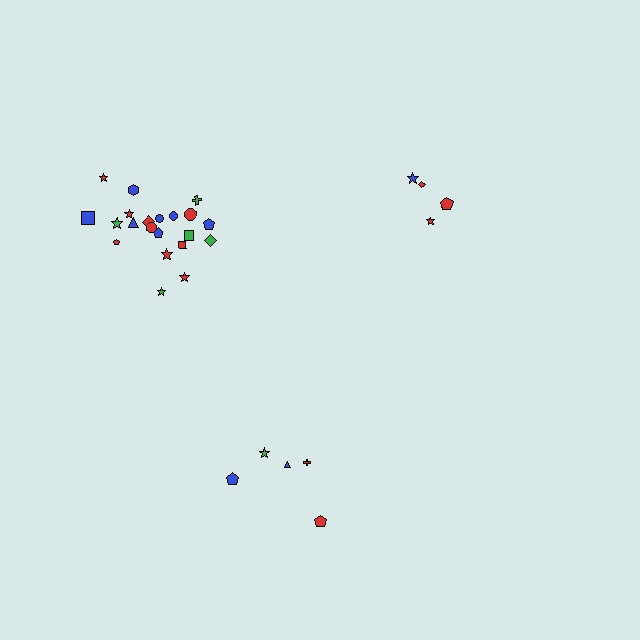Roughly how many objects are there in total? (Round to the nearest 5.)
Roughly 30 objects in total.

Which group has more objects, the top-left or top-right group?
The top-left group.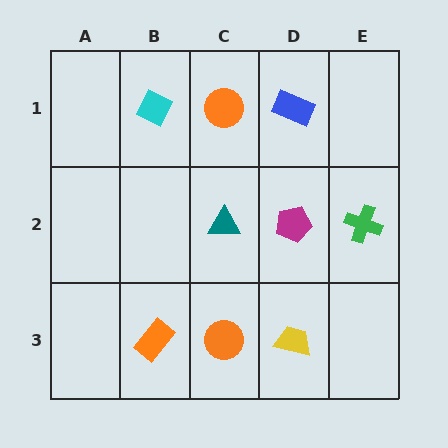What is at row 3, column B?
An orange rectangle.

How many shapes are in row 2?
3 shapes.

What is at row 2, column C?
A teal triangle.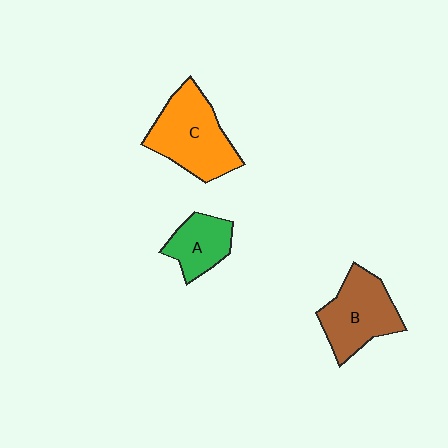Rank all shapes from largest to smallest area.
From largest to smallest: C (orange), B (brown), A (green).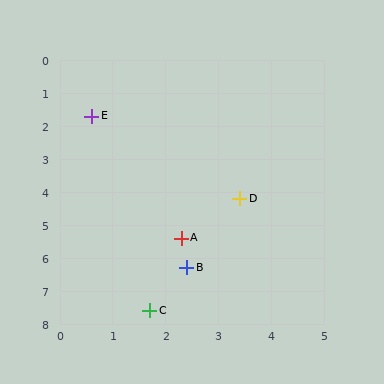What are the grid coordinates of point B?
Point B is at approximately (2.4, 6.3).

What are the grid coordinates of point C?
Point C is at approximately (1.7, 7.6).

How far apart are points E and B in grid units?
Points E and B are about 4.9 grid units apart.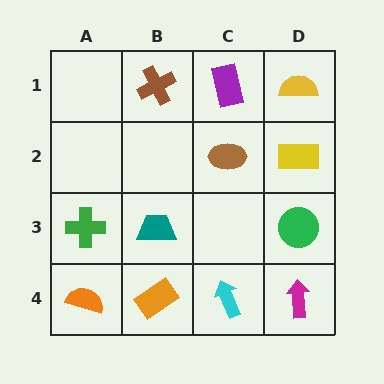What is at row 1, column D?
A yellow semicircle.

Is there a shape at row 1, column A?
No, that cell is empty.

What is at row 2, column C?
A brown ellipse.